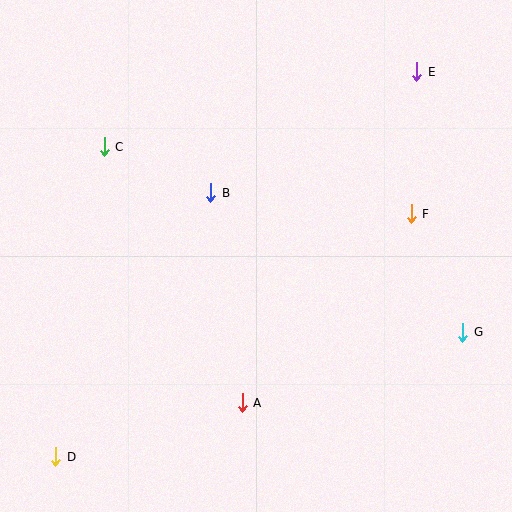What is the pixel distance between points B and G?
The distance between B and G is 288 pixels.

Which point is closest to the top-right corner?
Point E is closest to the top-right corner.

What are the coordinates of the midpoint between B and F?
The midpoint between B and F is at (311, 203).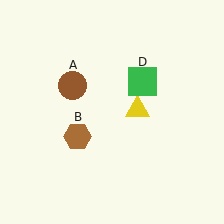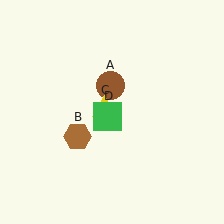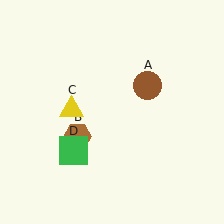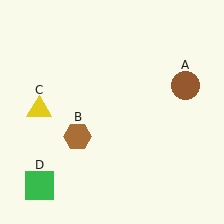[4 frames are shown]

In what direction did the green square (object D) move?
The green square (object D) moved down and to the left.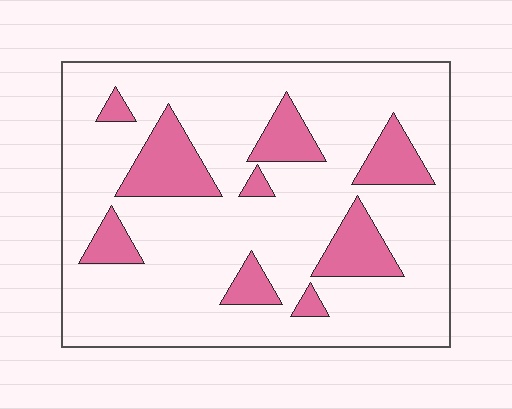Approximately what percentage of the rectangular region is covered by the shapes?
Approximately 20%.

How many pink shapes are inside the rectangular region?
9.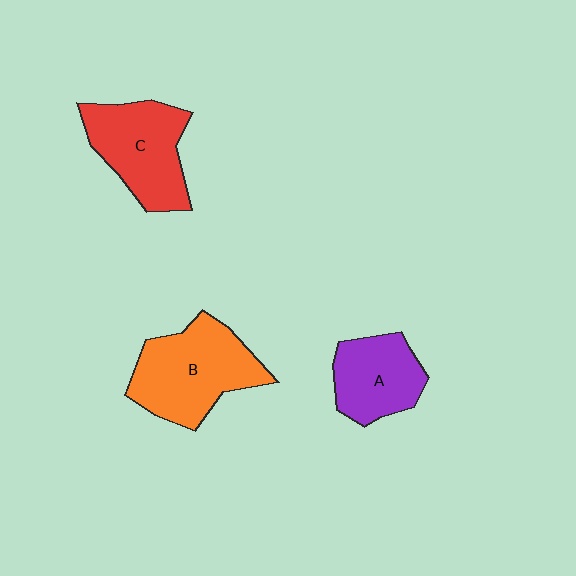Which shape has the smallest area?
Shape A (purple).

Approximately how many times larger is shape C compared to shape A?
Approximately 1.3 times.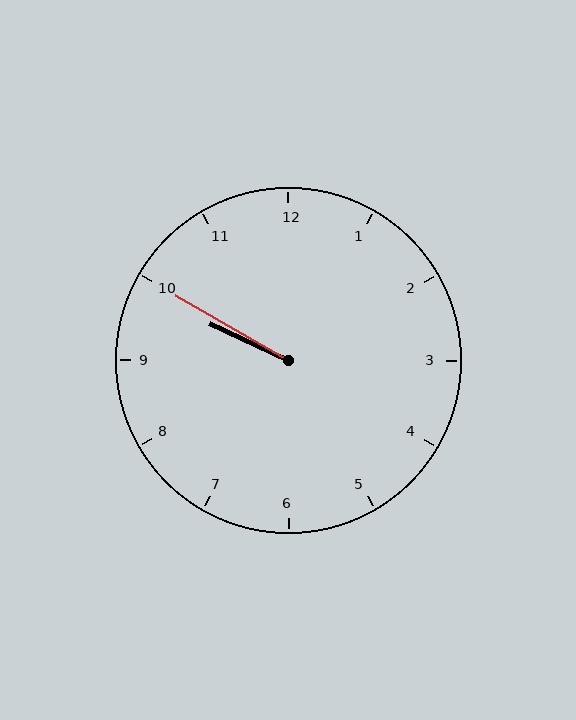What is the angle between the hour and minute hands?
Approximately 5 degrees.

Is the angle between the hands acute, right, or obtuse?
It is acute.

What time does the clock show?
9:50.